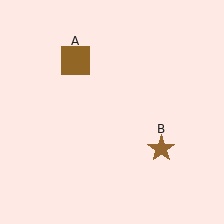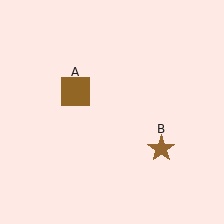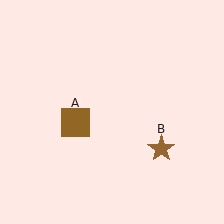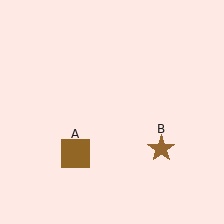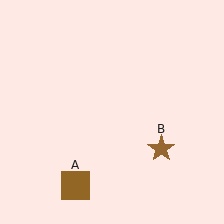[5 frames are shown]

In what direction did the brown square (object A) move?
The brown square (object A) moved down.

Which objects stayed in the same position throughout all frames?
Brown star (object B) remained stationary.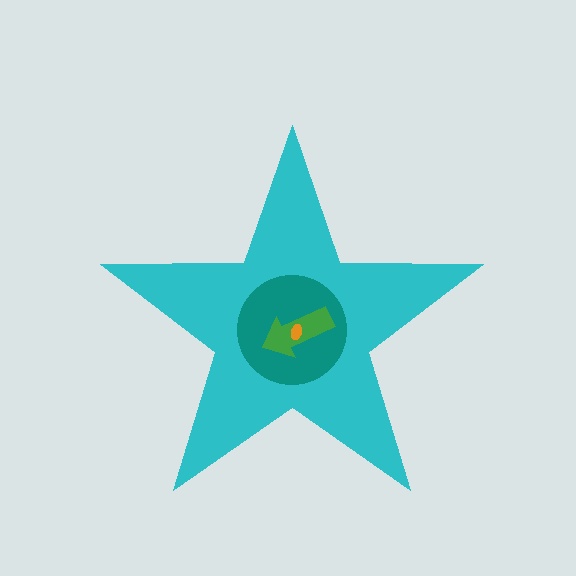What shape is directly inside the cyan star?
The teal circle.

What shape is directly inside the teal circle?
The green arrow.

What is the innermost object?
The orange ellipse.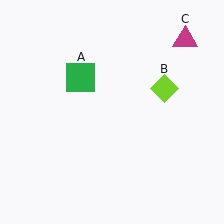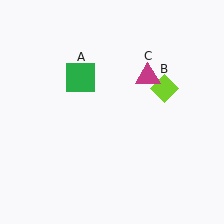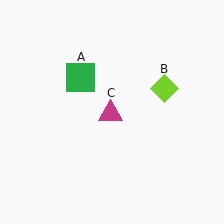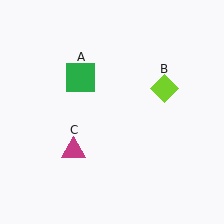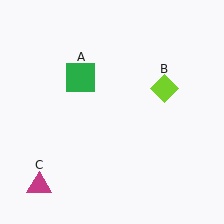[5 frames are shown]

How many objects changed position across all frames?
1 object changed position: magenta triangle (object C).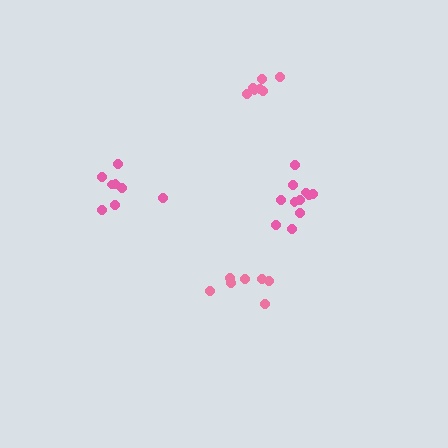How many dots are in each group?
Group 1: 7 dots, Group 2: 7 dots, Group 3: 11 dots, Group 4: 8 dots (33 total).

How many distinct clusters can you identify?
There are 4 distinct clusters.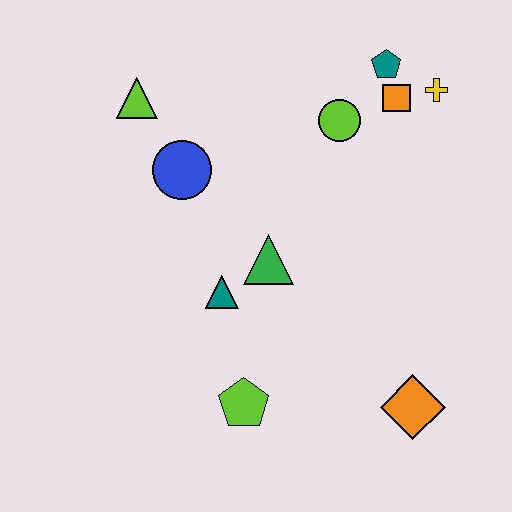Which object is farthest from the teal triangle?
The yellow cross is farthest from the teal triangle.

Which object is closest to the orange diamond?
The lime pentagon is closest to the orange diamond.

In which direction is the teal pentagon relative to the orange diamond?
The teal pentagon is above the orange diamond.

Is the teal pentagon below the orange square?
No